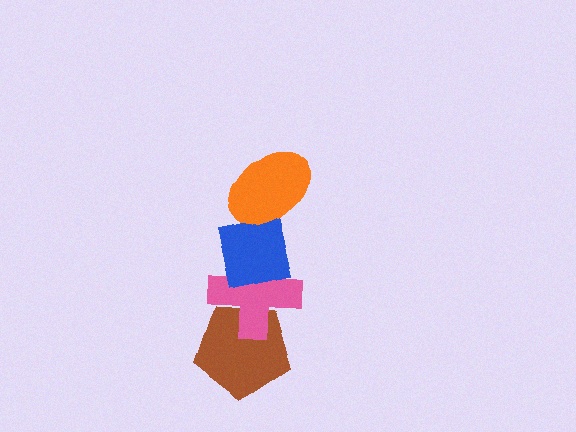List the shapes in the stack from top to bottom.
From top to bottom: the orange ellipse, the blue square, the pink cross, the brown pentagon.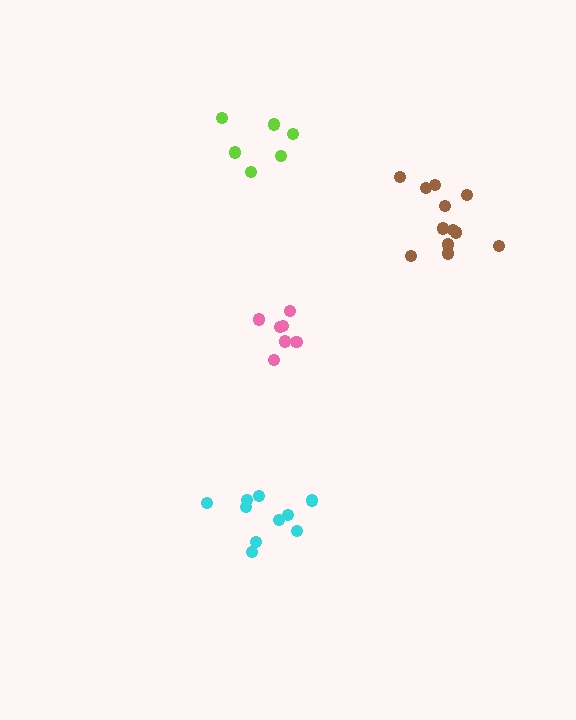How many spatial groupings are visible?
There are 4 spatial groupings.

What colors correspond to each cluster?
The clusters are colored: brown, cyan, lime, pink.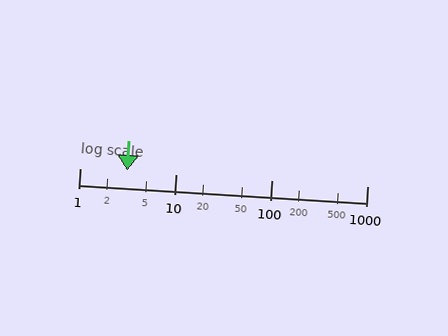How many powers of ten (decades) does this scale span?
The scale spans 3 decades, from 1 to 1000.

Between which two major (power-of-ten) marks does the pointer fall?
The pointer is between 1 and 10.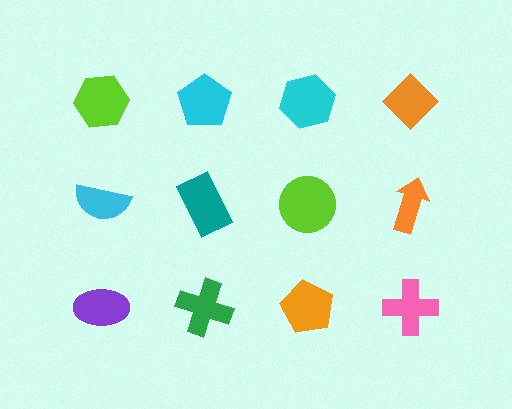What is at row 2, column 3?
A lime circle.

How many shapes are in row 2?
4 shapes.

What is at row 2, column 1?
A cyan semicircle.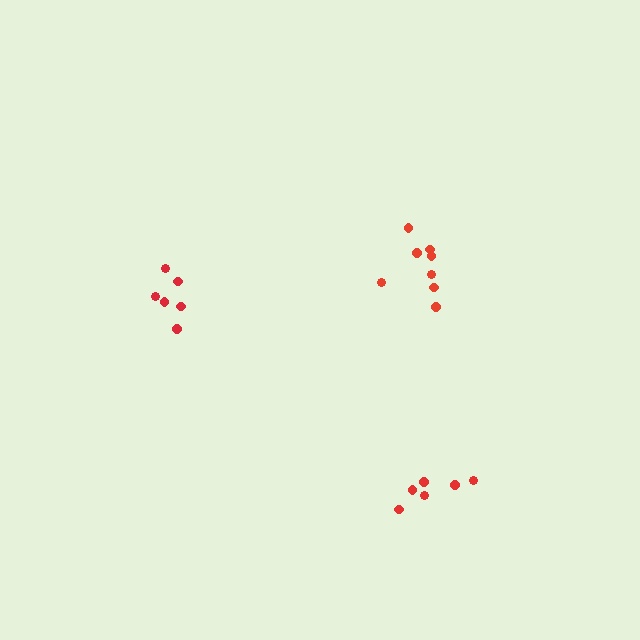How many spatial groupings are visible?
There are 3 spatial groupings.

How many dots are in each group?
Group 1: 6 dots, Group 2: 8 dots, Group 3: 6 dots (20 total).